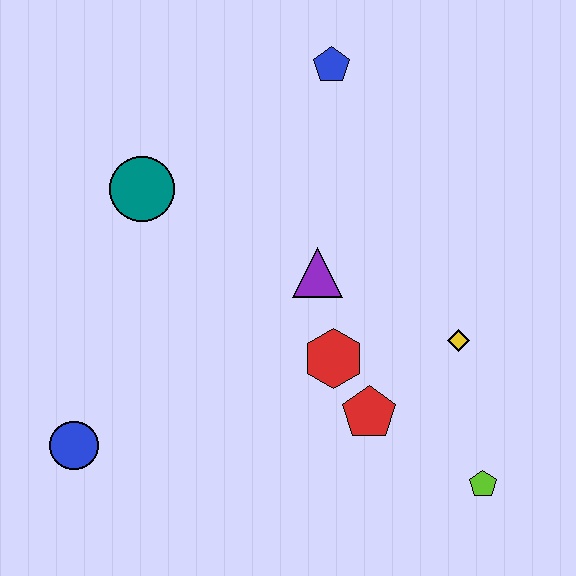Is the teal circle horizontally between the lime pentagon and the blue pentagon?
No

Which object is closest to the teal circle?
The purple triangle is closest to the teal circle.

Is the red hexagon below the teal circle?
Yes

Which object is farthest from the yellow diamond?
The blue circle is farthest from the yellow diamond.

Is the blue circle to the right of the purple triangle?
No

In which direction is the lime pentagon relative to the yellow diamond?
The lime pentagon is below the yellow diamond.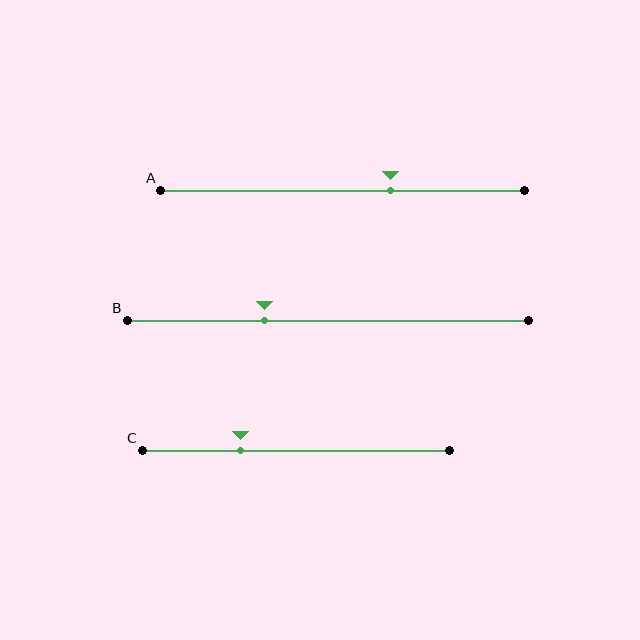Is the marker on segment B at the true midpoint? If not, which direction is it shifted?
No, the marker on segment B is shifted to the left by about 16% of the segment length.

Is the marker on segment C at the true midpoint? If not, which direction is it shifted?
No, the marker on segment C is shifted to the left by about 18% of the segment length.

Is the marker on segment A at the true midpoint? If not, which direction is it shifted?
No, the marker on segment A is shifted to the right by about 13% of the segment length.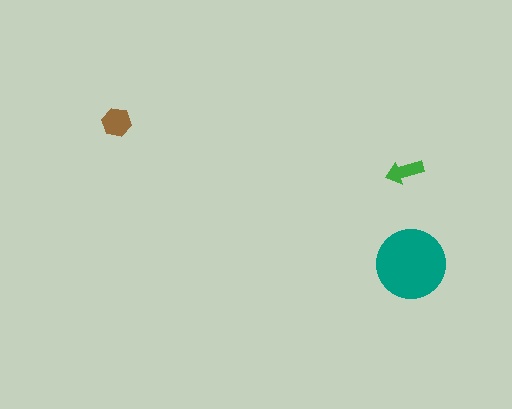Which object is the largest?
The teal circle.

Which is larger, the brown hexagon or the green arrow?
The brown hexagon.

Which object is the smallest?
The green arrow.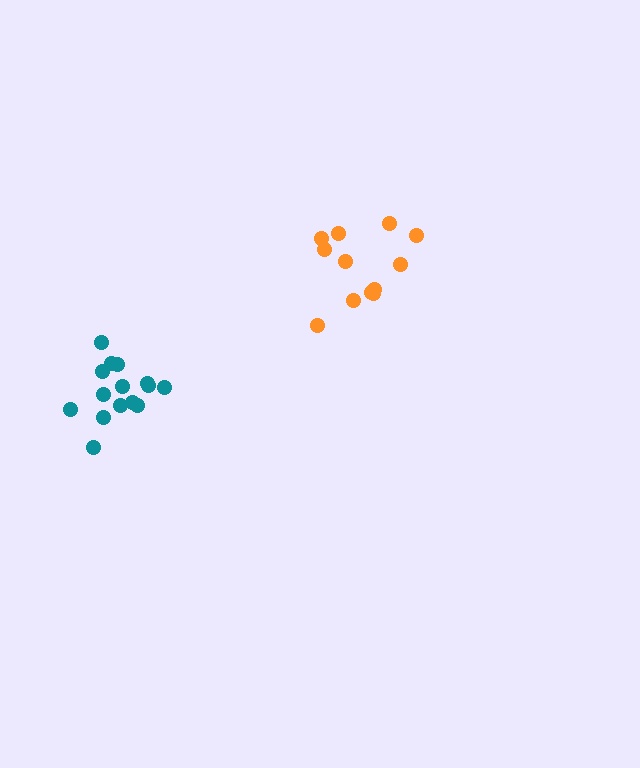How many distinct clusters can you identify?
There are 2 distinct clusters.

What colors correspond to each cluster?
The clusters are colored: orange, teal.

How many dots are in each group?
Group 1: 12 dots, Group 2: 15 dots (27 total).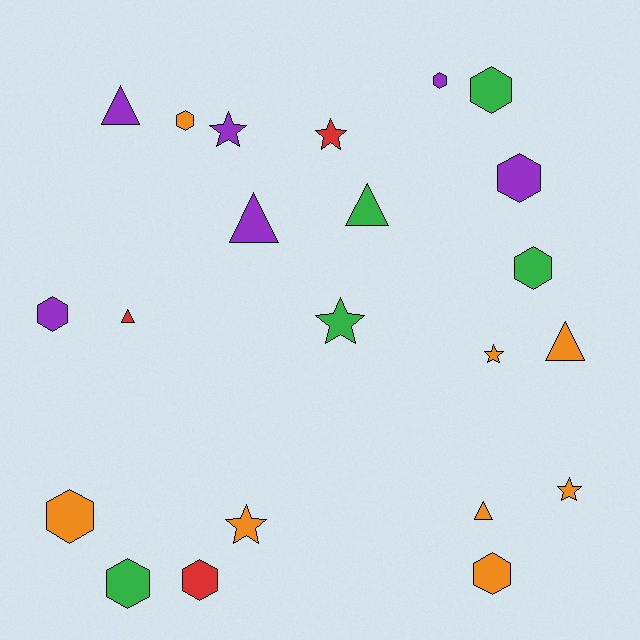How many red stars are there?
There is 1 red star.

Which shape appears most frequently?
Hexagon, with 10 objects.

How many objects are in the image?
There are 22 objects.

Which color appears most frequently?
Orange, with 8 objects.